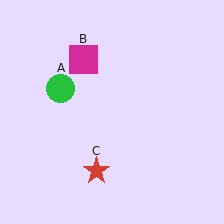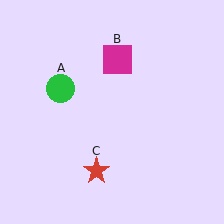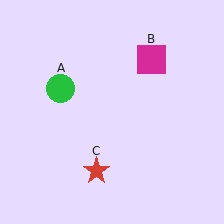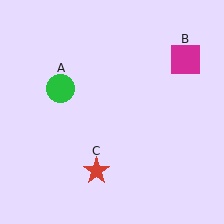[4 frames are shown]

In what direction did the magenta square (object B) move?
The magenta square (object B) moved right.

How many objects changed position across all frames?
1 object changed position: magenta square (object B).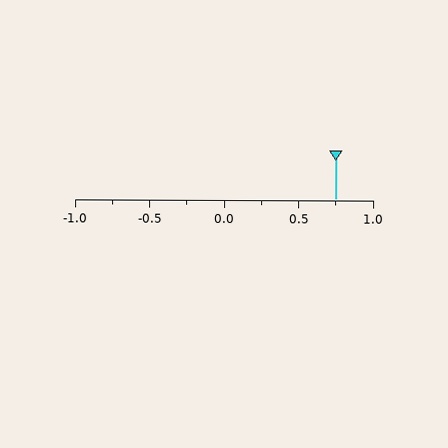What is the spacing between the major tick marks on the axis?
The major ticks are spaced 0.5 apart.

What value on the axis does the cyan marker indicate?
The marker indicates approximately 0.75.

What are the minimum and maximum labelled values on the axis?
The axis runs from -1.0 to 1.0.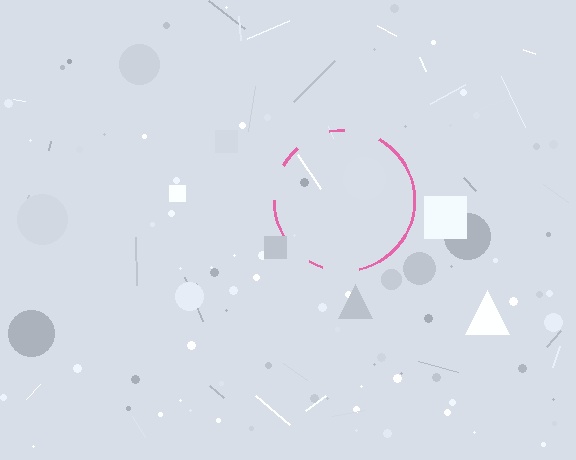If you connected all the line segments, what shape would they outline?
They would outline a circle.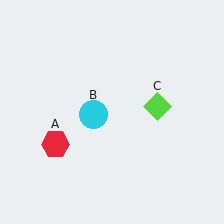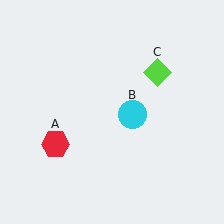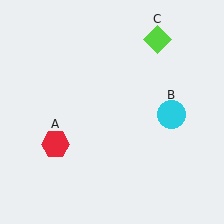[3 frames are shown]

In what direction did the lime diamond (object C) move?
The lime diamond (object C) moved up.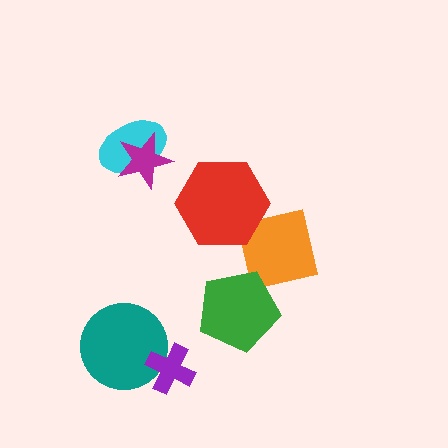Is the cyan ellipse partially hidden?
Yes, it is partially covered by another shape.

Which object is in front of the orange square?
The red hexagon is in front of the orange square.